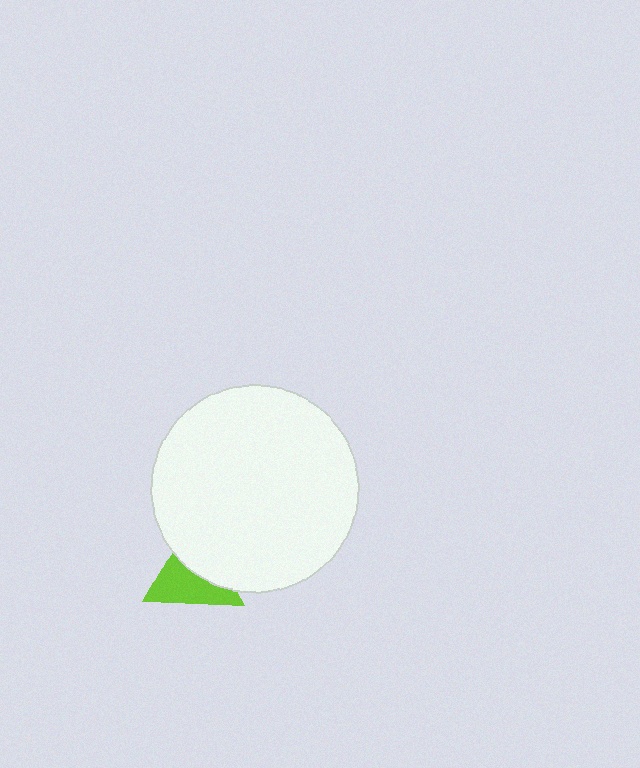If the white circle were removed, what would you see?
You would see the complete lime triangle.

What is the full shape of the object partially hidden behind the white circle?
The partially hidden object is a lime triangle.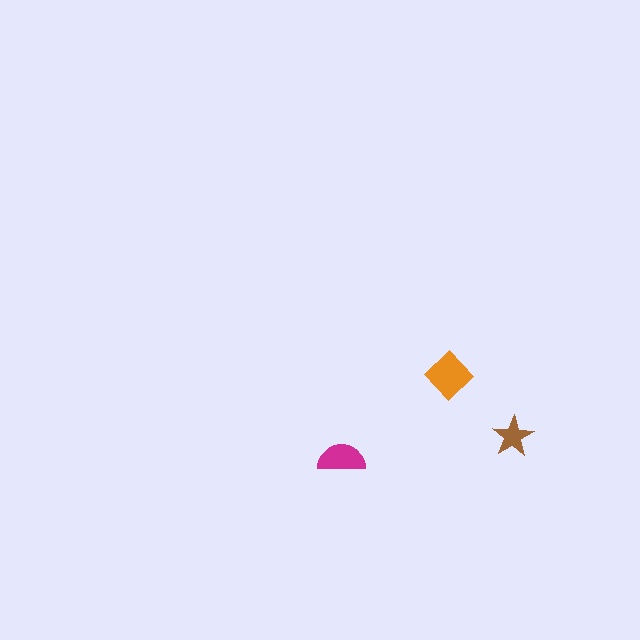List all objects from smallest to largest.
The brown star, the magenta semicircle, the orange diamond.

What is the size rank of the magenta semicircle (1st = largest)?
2nd.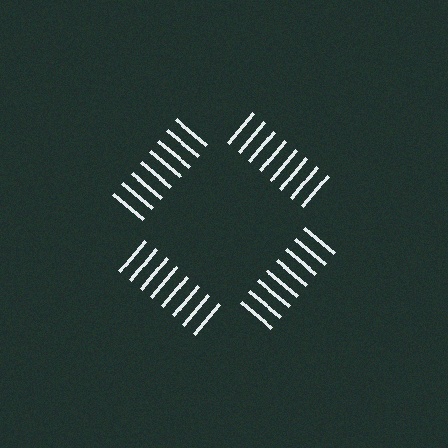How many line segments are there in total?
32 — 8 along each of the 4 edges.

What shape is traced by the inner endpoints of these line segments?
An illusory square — the line segments terminate on its edges but no continuous stroke is drawn.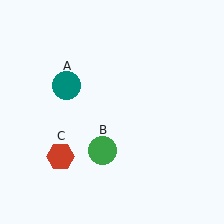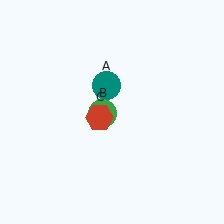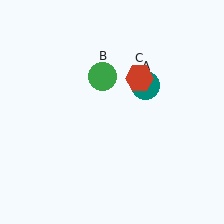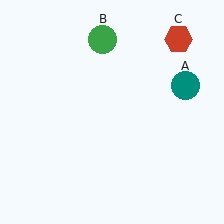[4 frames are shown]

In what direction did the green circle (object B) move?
The green circle (object B) moved up.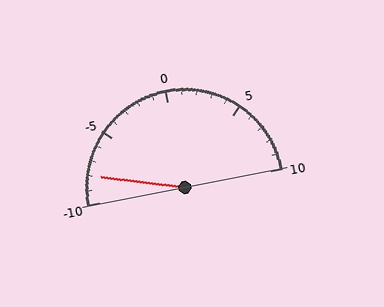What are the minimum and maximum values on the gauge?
The gauge ranges from -10 to 10.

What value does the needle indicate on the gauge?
The needle indicates approximately -8.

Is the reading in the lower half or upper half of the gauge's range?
The reading is in the lower half of the range (-10 to 10).